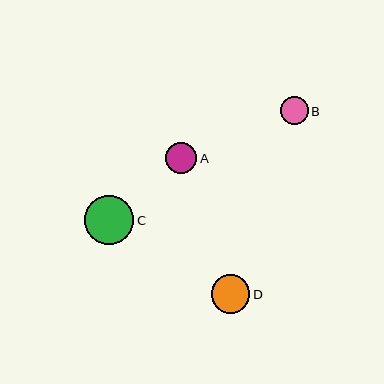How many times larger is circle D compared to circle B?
Circle D is approximately 1.4 times the size of circle B.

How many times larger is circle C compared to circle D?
Circle C is approximately 1.3 times the size of circle D.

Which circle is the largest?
Circle C is the largest with a size of approximately 49 pixels.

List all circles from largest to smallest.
From largest to smallest: C, D, A, B.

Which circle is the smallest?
Circle B is the smallest with a size of approximately 28 pixels.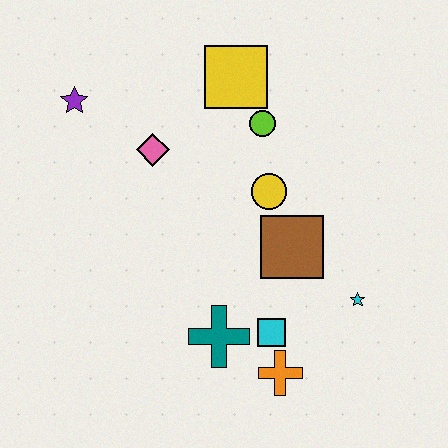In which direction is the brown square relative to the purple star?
The brown square is to the right of the purple star.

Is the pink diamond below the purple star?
Yes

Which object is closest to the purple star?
The pink diamond is closest to the purple star.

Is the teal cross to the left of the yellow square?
Yes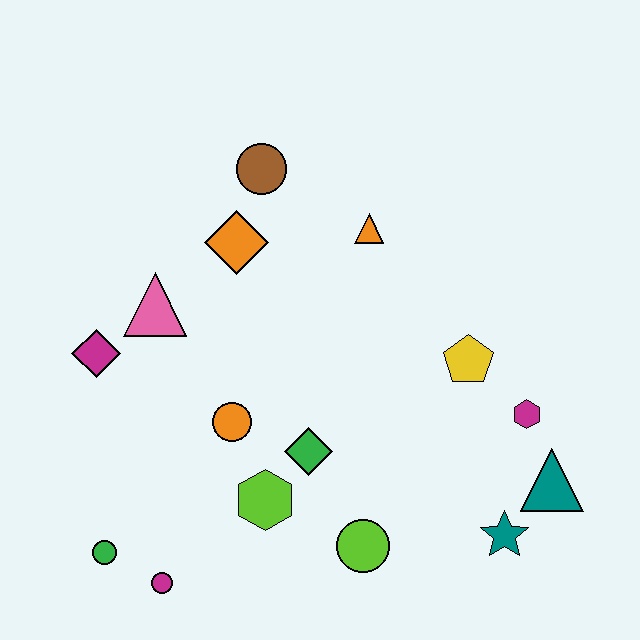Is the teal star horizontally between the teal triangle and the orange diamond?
Yes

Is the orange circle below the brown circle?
Yes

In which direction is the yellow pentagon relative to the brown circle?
The yellow pentagon is to the right of the brown circle.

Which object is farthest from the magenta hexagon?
The green circle is farthest from the magenta hexagon.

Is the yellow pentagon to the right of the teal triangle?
No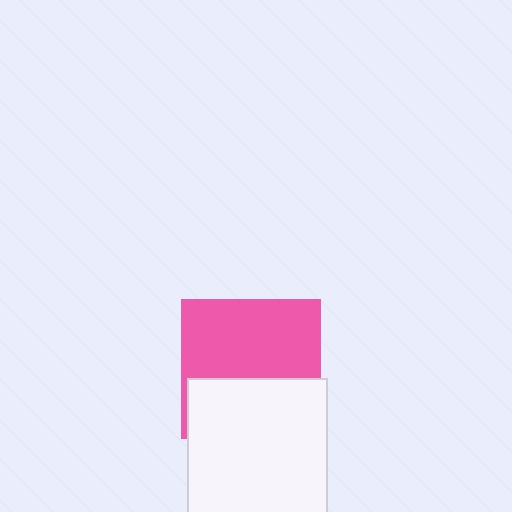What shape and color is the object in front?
The object in front is a white square.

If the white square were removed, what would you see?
You would see the complete pink square.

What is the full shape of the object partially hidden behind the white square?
The partially hidden object is a pink square.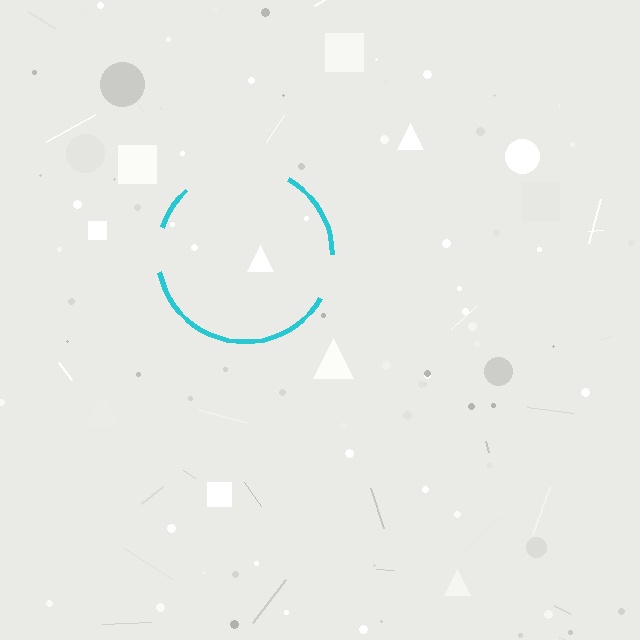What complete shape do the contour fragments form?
The contour fragments form a circle.